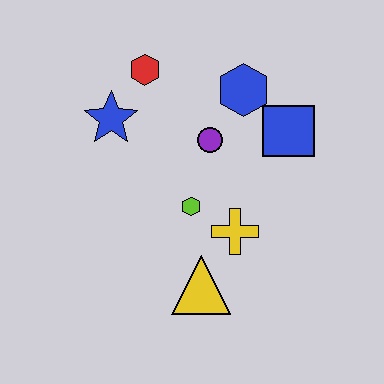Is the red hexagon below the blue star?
No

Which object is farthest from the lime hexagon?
The red hexagon is farthest from the lime hexagon.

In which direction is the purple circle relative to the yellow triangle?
The purple circle is above the yellow triangle.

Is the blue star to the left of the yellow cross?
Yes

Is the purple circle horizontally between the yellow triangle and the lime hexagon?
No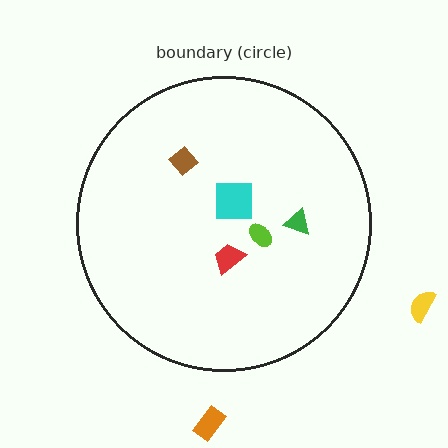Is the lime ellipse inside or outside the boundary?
Inside.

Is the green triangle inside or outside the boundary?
Inside.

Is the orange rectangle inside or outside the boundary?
Outside.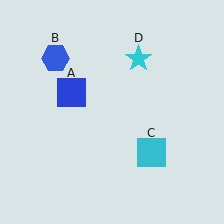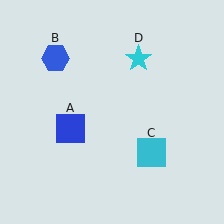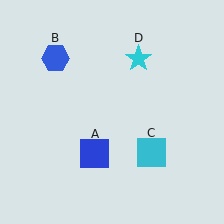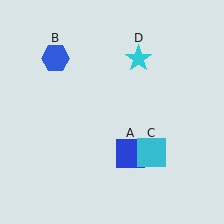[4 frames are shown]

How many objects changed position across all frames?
1 object changed position: blue square (object A).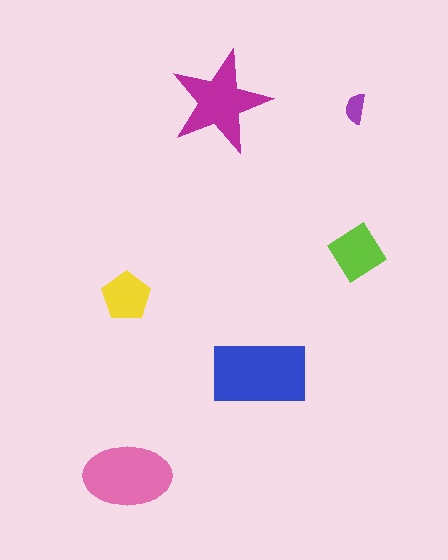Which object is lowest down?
The pink ellipse is bottommost.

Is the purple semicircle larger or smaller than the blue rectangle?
Smaller.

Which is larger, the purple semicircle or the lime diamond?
The lime diamond.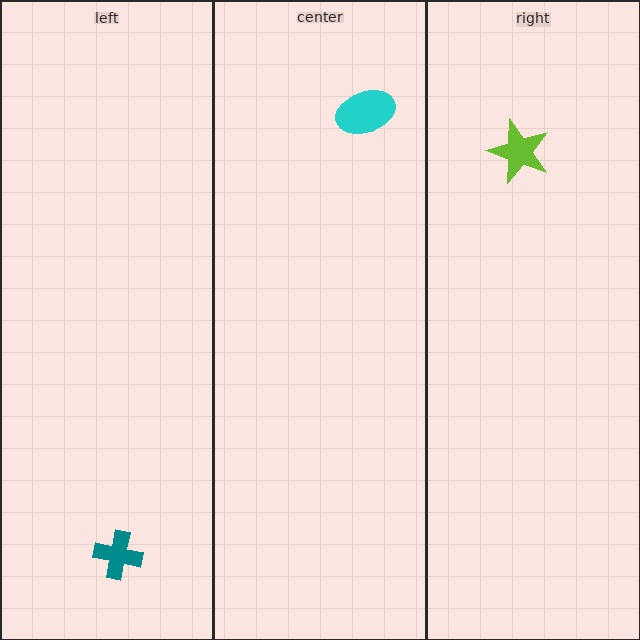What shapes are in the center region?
The cyan ellipse.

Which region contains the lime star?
The right region.